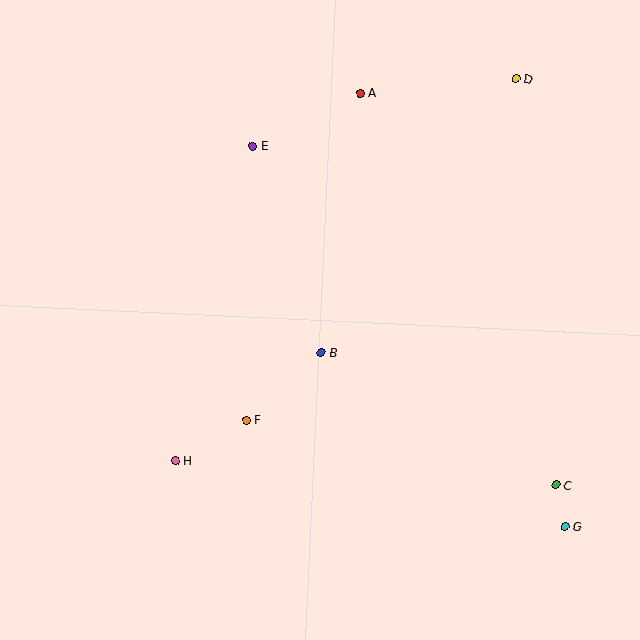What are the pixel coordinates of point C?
Point C is at (556, 485).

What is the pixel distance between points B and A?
The distance between B and A is 262 pixels.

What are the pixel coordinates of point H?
Point H is at (175, 461).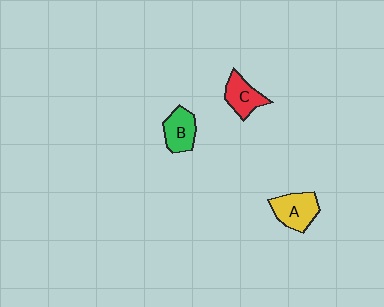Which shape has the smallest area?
Shape C (red).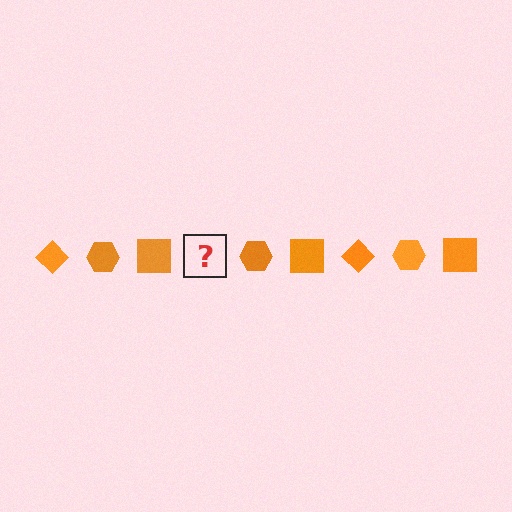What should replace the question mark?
The question mark should be replaced with an orange diamond.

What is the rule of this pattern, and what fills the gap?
The rule is that the pattern cycles through diamond, hexagon, square shapes in orange. The gap should be filled with an orange diamond.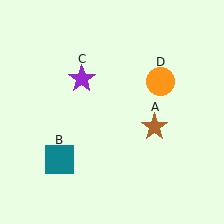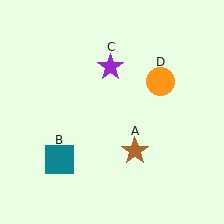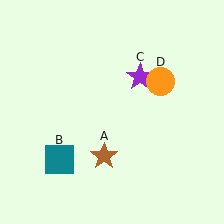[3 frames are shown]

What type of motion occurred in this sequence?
The brown star (object A), purple star (object C) rotated clockwise around the center of the scene.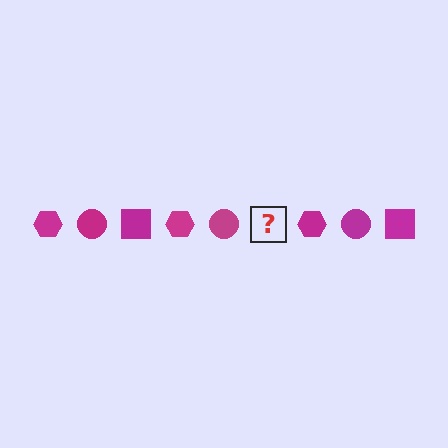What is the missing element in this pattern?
The missing element is a magenta square.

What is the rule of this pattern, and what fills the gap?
The rule is that the pattern cycles through hexagon, circle, square shapes in magenta. The gap should be filled with a magenta square.